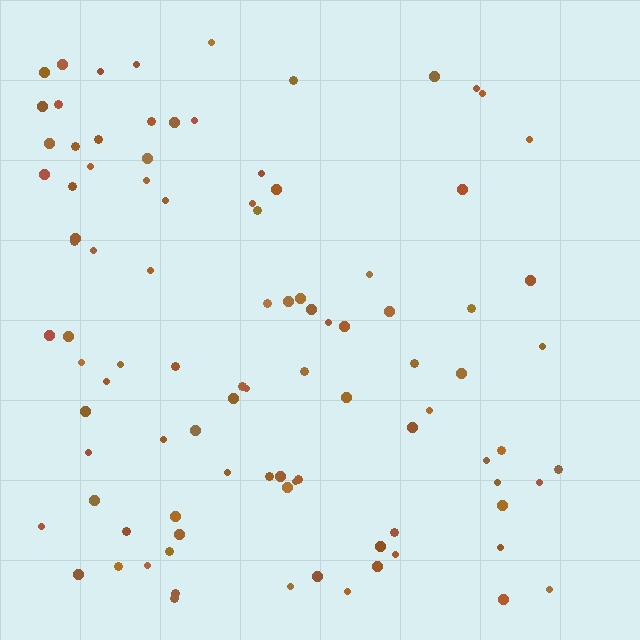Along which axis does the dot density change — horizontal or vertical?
Horizontal.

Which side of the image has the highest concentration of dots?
The left.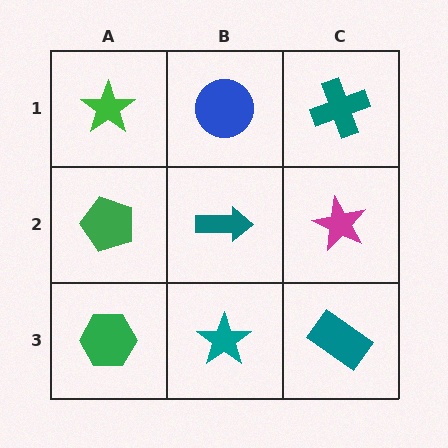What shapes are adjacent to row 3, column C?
A magenta star (row 2, column C), a teal star (row 3, column B).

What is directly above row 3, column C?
A magenta star.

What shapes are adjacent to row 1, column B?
A teal arrow (row 2, column B), a green star (row 1, column A), a teal cross (row 1, column C).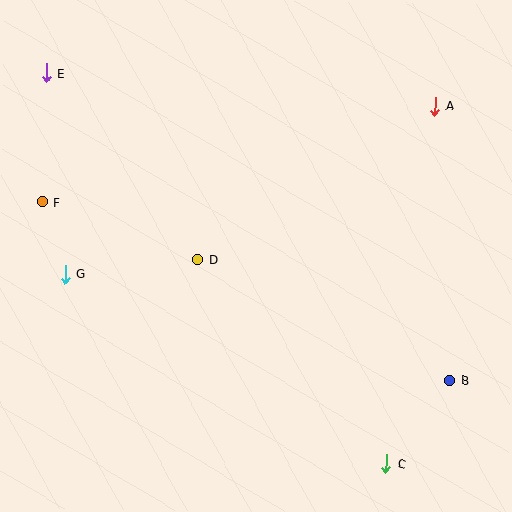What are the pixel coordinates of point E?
Point E is at (46, 73).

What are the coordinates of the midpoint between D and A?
The midpoint between D and A is at (316, 183).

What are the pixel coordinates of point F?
Point F is at (42, 202).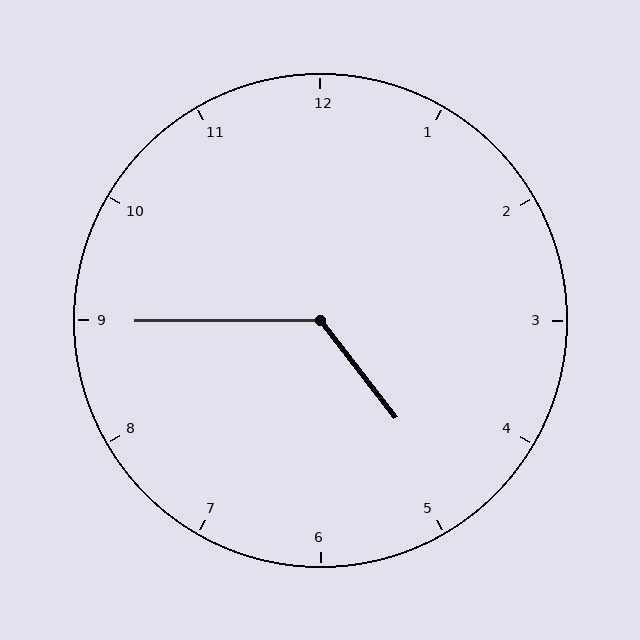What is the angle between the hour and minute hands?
Approximately 128 degrees.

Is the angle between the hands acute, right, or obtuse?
It is obtuse.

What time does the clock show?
4:45.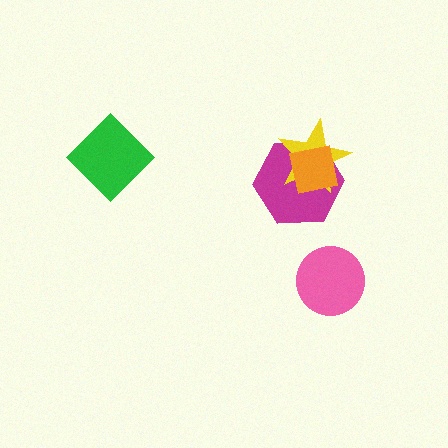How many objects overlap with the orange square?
2 objects overlap with the orange square.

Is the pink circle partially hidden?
No, no other shape covers it.